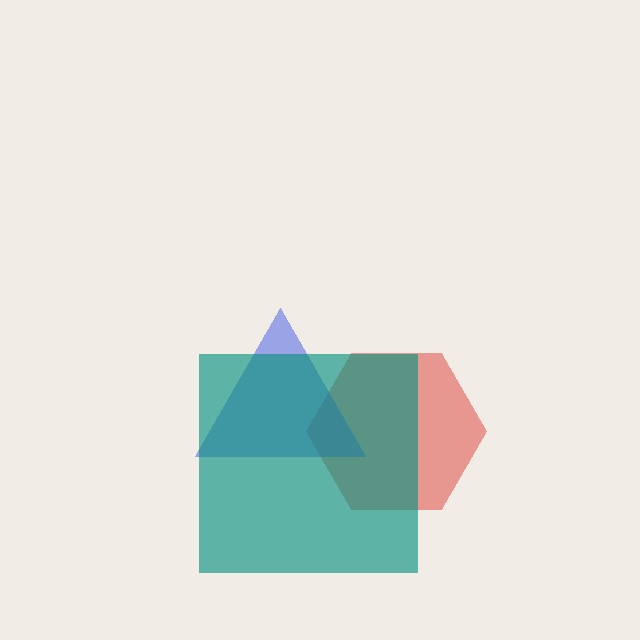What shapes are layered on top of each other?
The layered shapes are: a red hexagon, a blue triangle, a teal square.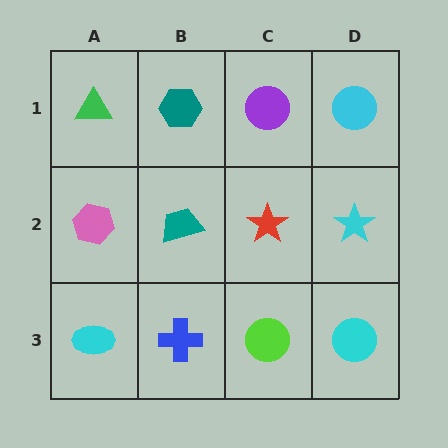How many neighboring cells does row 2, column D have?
3.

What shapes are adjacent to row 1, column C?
A red star (row 2, column C), a teal hexagon (row 1, column B), a cyan circle (row 1, column D).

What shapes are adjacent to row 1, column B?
A teal trapezoid (row 2, column B), a green triangle (row 1, column A), a purple circle (row 1, column C).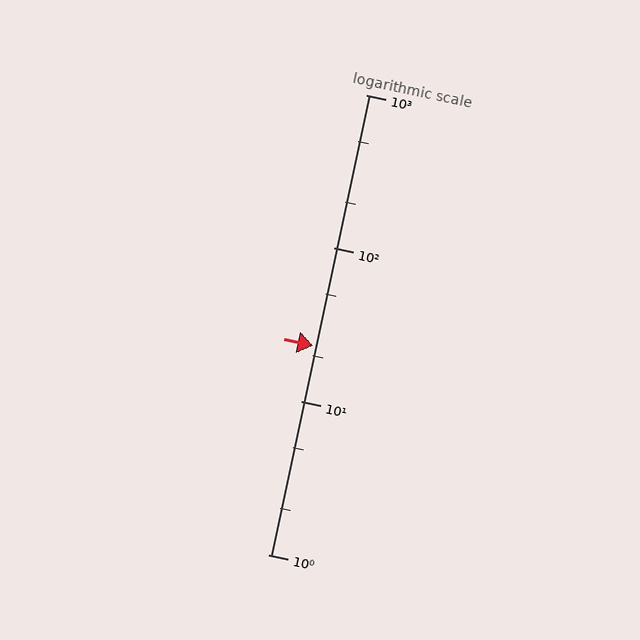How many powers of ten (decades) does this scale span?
The scale spans 3 decades, from 1 to 1000.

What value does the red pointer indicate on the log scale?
The pointer indicates approximately 23.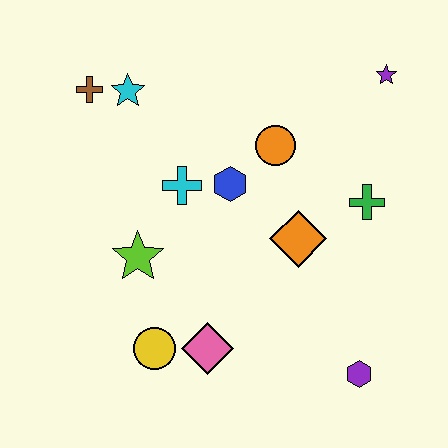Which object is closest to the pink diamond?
The yellow circle is closest to the pink diamond.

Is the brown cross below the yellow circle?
No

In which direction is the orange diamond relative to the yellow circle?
The orange diamond is to the right of the yellow circle.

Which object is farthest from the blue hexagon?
The purple hexagon is farthest from the blue hexagon.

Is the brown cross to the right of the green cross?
No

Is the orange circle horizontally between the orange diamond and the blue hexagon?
Yes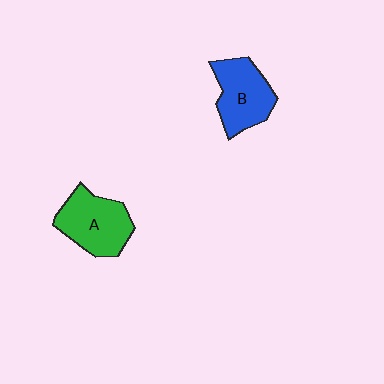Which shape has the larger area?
Shape A (green).